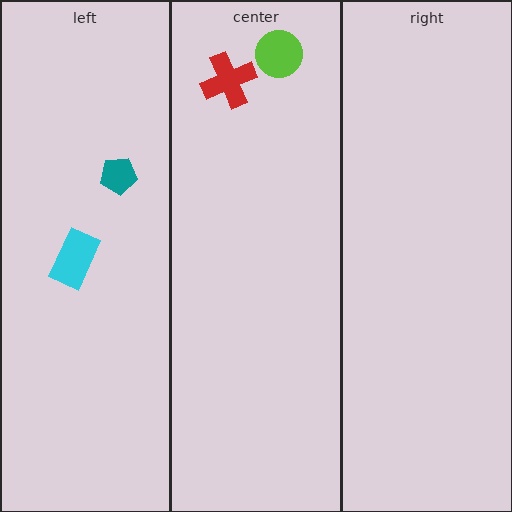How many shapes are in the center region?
2.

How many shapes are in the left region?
2.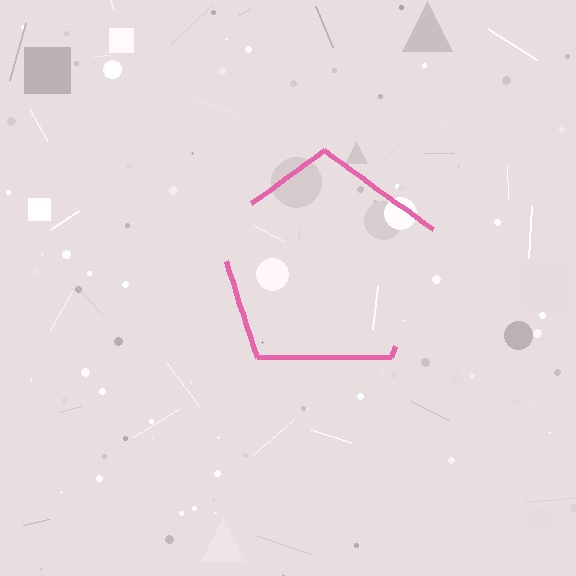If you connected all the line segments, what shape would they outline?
They would outline a pentagon.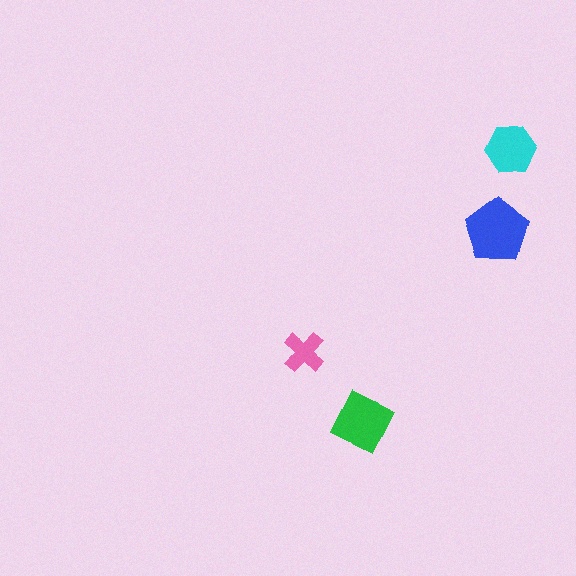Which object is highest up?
The cyan hexagon is topmost.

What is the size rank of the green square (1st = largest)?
2nd.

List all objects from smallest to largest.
The pink cross, the cyan hexagon, the green square, the blue pentagon.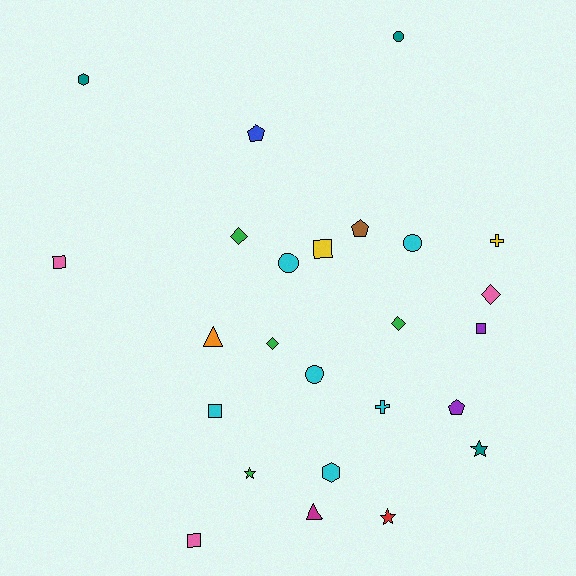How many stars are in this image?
There are 3 stars.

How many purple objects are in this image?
There are 2 purple objects.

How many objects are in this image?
There are 25 objects.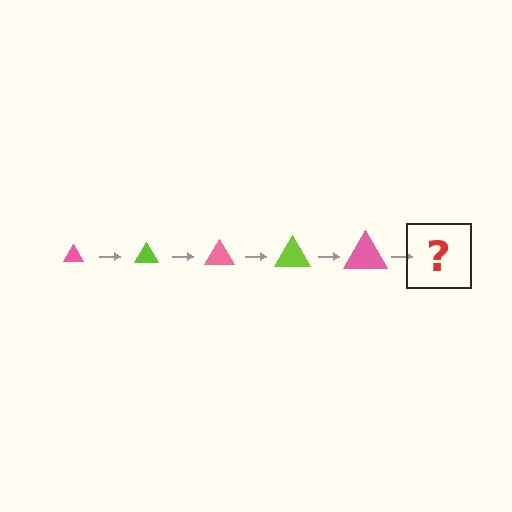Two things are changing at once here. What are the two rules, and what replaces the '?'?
The two rules are that the triangle grows larger each step and the color cycles through pink and lime. The '?' should be a lime triangle, larger than the previous one.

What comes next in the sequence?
The next element should be a lime triangle, larger than the previous one.